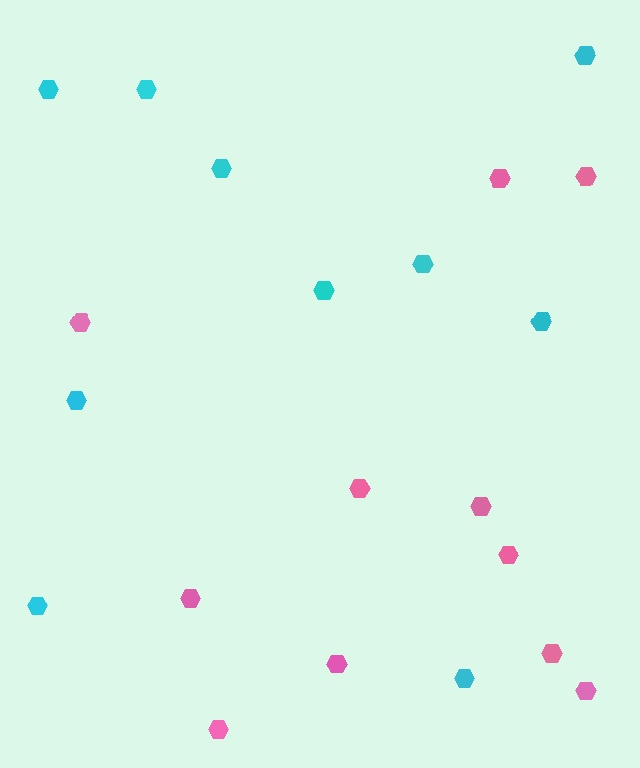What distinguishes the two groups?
There are 2 groups: one group of pink hexagons (11) and one group of cyan hexagons (10).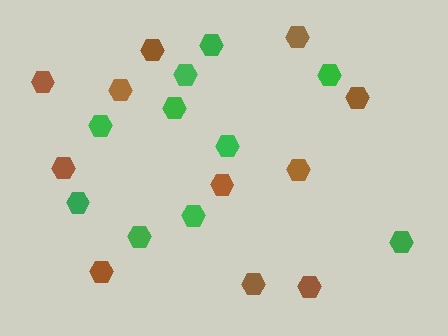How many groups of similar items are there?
There are 2 groups: one group of green hexagons (10) and one group of brown hexagons (11).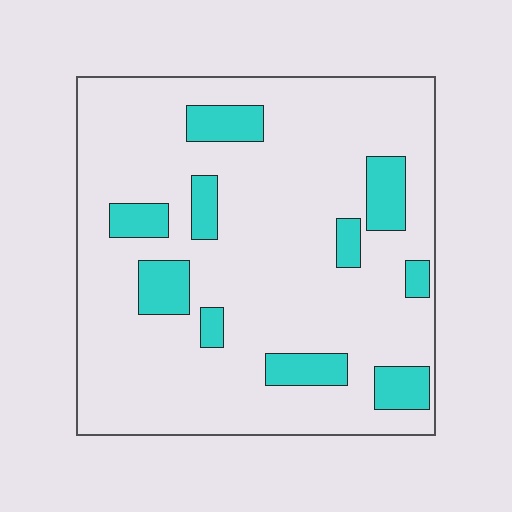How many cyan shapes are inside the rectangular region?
10.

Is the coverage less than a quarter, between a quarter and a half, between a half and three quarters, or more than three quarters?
Less than a quarter.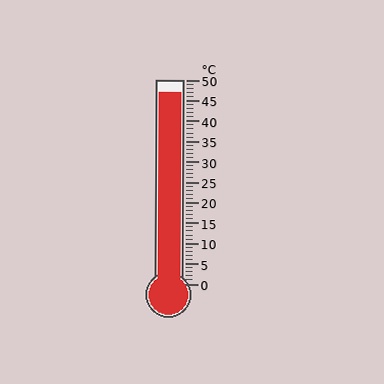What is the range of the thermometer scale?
The thermometer scale ranges from 0°C to 50°C.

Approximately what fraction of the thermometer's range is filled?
The thermometer is filled to approximately 95% of its range.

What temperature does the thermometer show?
The thermometer shows approximately 47°C.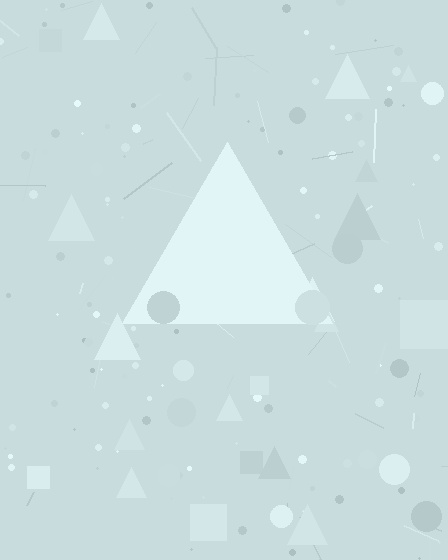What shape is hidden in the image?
A triangle is hidden in the image.